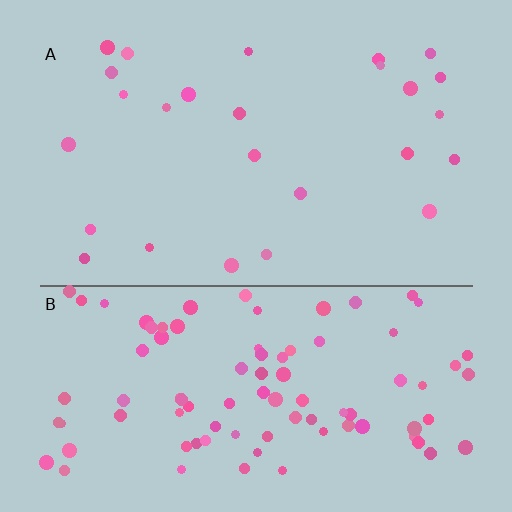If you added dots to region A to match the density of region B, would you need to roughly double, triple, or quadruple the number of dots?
Approximately quadruple.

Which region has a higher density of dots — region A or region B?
B (the bottom).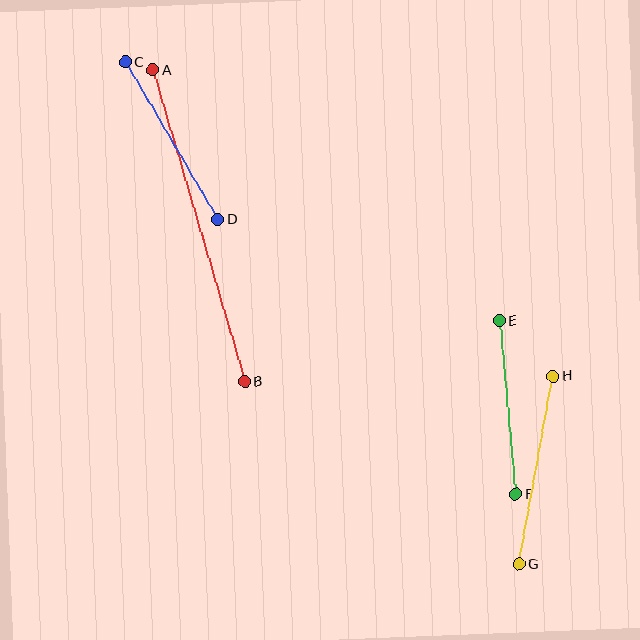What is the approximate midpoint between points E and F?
The midpoint is at approximately (508, 408) pixels.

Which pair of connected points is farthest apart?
Points A and B are farthest apart.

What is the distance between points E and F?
The distance is approximately 174 pixels.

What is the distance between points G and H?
The distance is approximately 191 pixels.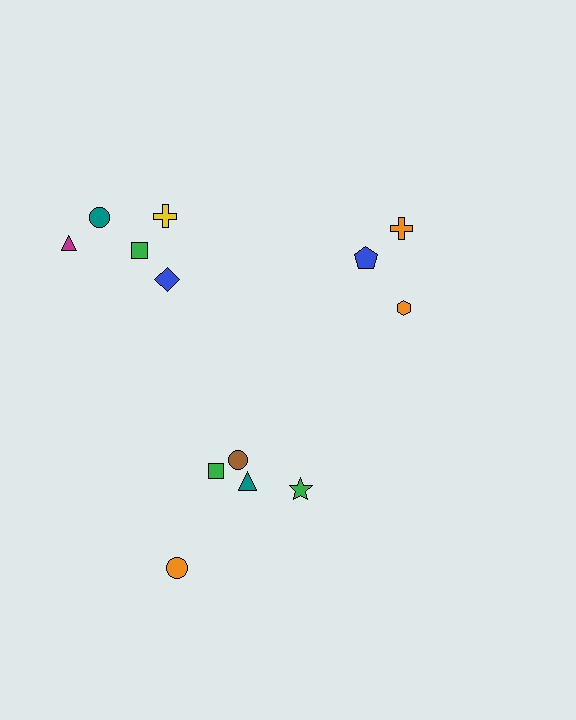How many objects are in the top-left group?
There are 5 objects.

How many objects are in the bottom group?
There are 5 objects.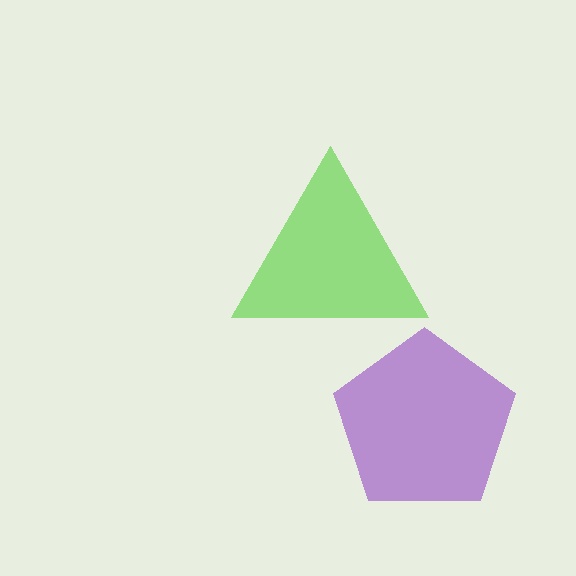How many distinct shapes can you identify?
There are 2 distinct shapes: a lime triangle, a purple pentagon.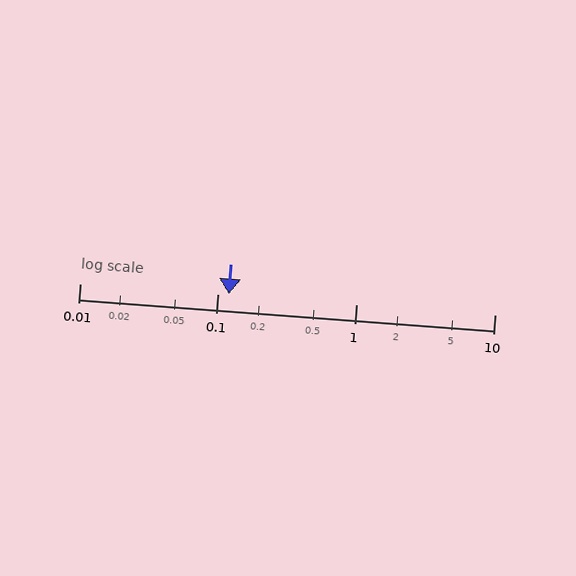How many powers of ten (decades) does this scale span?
The scale spans 3 decades, from 0.01 to 10.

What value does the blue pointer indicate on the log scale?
The pointer indicates approximately 0.12.